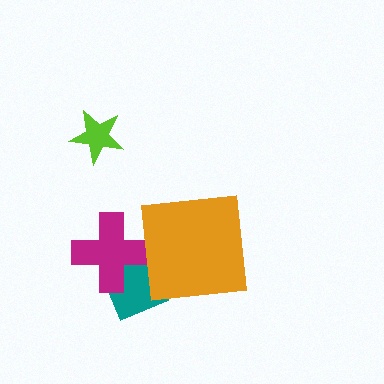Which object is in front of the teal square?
The magenta cross is in front of the teal square.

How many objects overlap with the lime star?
0 objects overlap with the lime star.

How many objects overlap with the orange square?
0 objects overlap with the orange square.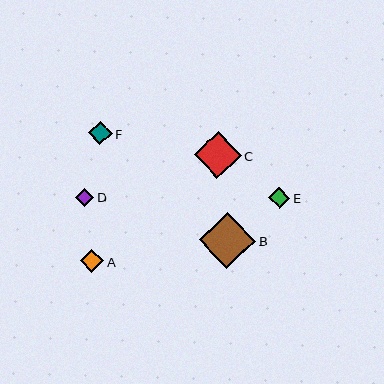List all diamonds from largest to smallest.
From largest to smallest: B, C, A, F, E, D.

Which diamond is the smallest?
Diamond D is the smallest with a size of approximately 18 pixels.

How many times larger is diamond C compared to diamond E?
Diamond C is approximately 2.2 times the size of diamond E.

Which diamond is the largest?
Diamond B is the largest with a size of approximately 56 pixels.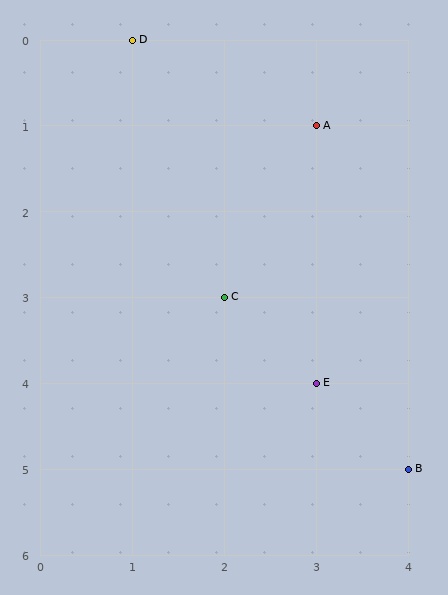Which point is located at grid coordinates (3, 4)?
Point E is at (3, 4).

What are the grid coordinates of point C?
Point C is at grid coordinates (2, 3).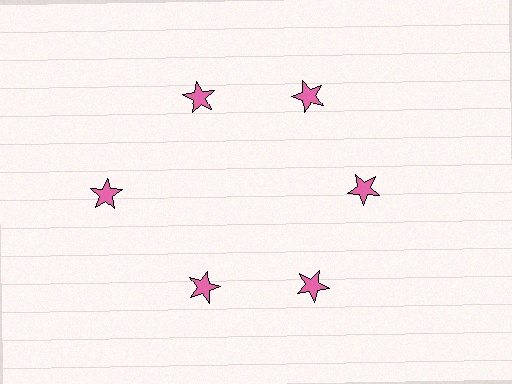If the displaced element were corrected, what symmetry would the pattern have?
It would have 6-fold rotational symmetry — the pattern would map onto itself every 60 degrees.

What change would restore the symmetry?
The symmetry would be restored by moving it inward, back onto the ring so that all 6 stars sit at equal angles and equal distance from the center.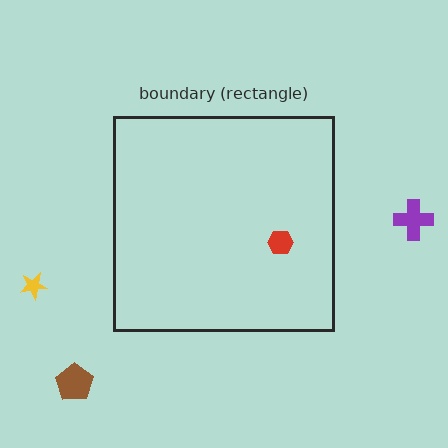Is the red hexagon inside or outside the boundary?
Inside.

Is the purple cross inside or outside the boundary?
Outside.